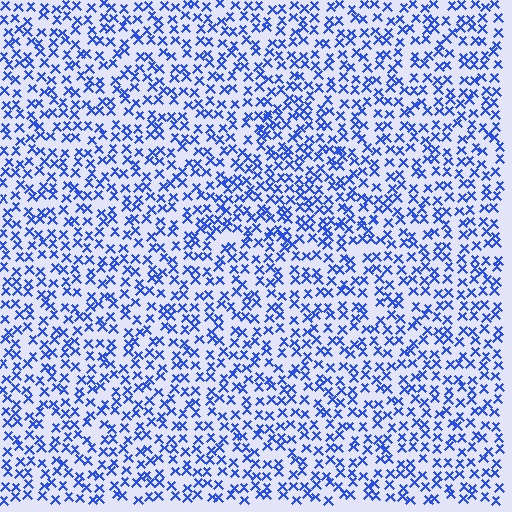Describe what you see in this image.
The image contains small blue elements arranged at two different densities. A triangle-shaped region is visible where the elements are more densely packed than the surrounding area.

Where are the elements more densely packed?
The elements are more densely packed inside the triangle boundary.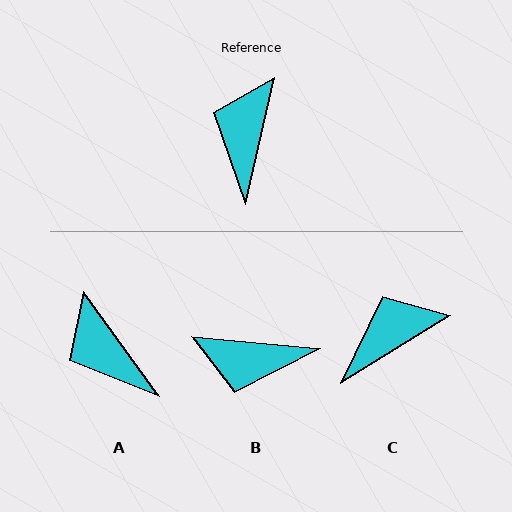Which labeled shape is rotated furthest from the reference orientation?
B, about 98 degrees away.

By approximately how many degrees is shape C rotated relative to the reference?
Approximately 45 degrees clockwise.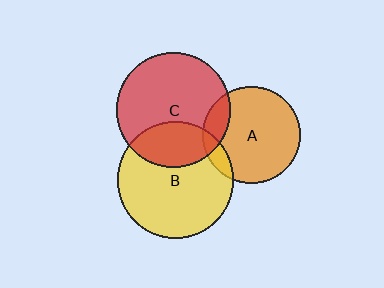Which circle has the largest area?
Circle B (yellow).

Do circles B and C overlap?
Yes.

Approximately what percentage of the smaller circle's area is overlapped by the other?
Approximately 30%.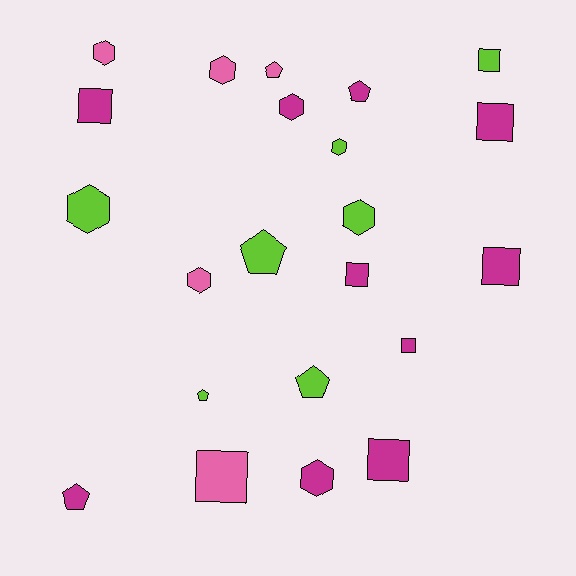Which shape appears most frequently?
Square, with 8 objects.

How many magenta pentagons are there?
There are 2 magenta pentagons.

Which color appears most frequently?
Magenta, with 10 objects.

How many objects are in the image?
There are 22 objects.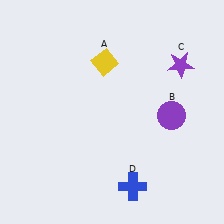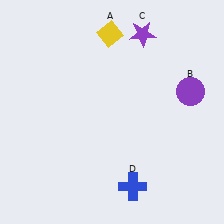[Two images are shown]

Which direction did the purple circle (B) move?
The purple circle (B) moved up.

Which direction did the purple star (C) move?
The purple star (C) moved left.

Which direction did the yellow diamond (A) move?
The yellow diamond (A) moved up.